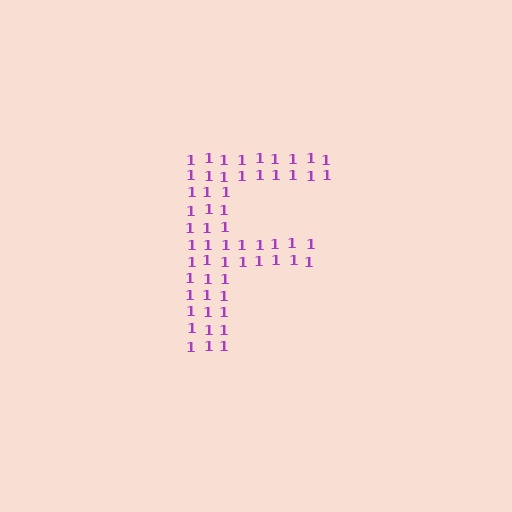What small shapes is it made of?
It is made of small digit 1's.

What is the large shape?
The large shape is the letter F.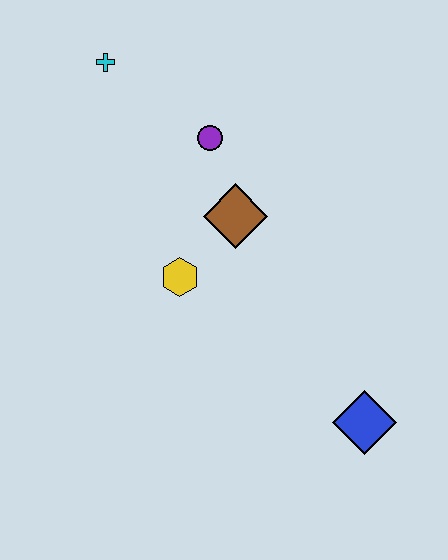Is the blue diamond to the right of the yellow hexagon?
Yes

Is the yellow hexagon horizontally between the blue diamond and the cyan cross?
Yes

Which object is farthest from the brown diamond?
The blue diamond is farthest from the brown diamond.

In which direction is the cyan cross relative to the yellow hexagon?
The cyan cross is above the yellow hexagon.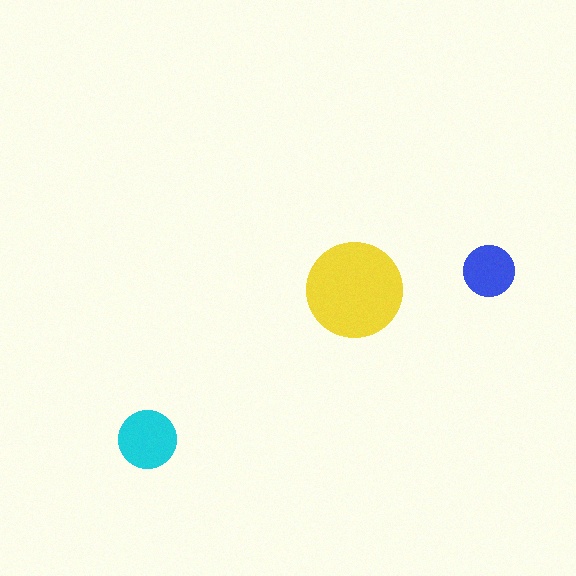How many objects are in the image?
There are 3 objects in the image.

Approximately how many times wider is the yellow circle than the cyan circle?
About 1.5 times wider.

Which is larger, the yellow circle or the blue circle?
The yellow one.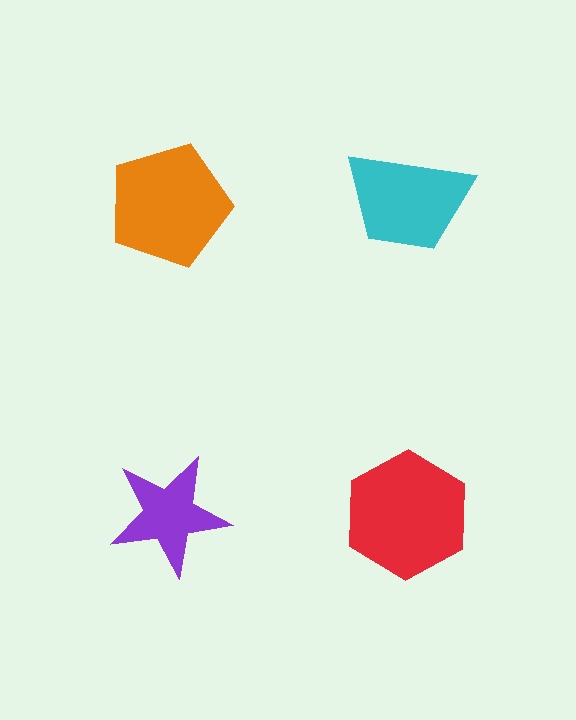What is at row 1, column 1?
An orange pentagon.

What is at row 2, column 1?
A purple star.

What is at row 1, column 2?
A cyan trapezoid.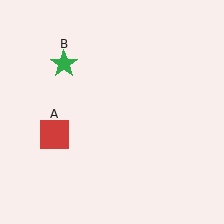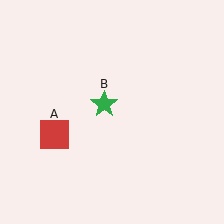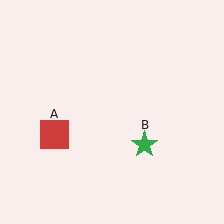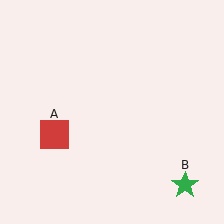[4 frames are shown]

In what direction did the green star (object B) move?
The green star (object B) moved down and to the right.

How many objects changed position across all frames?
1 object changed position: green star (object B).